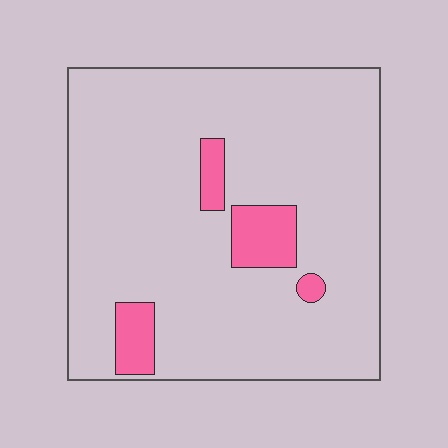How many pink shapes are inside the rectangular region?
4.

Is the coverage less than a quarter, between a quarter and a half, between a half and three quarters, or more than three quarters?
Less than a quarter.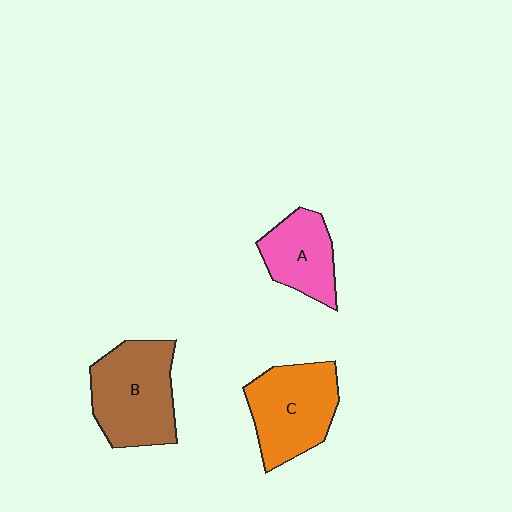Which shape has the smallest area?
Shape A (pink).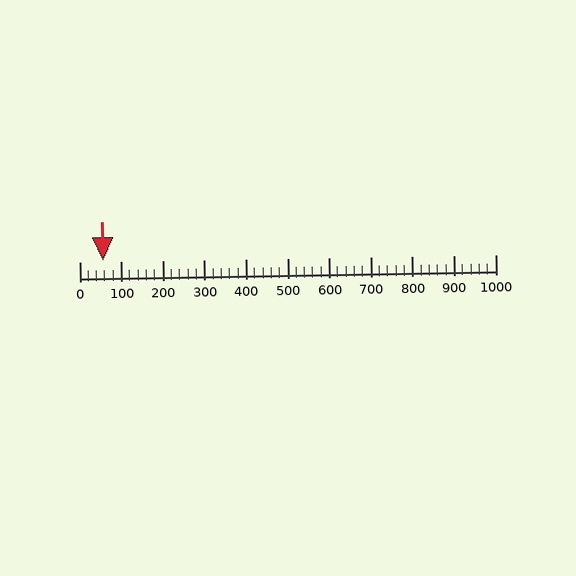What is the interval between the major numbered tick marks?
The major tick marks are spaced 100 units apart.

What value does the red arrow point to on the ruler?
The red arrow points to approximately 56.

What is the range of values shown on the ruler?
The ruler shows values from 0 to 1000.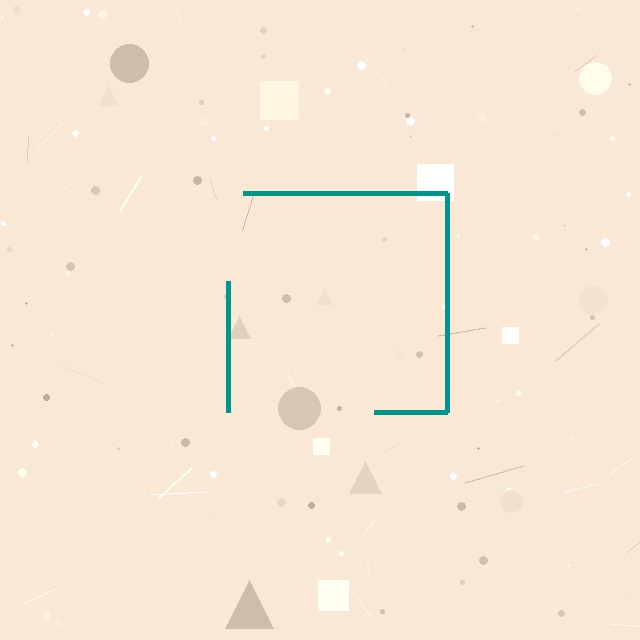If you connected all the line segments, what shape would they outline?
They would outline a square.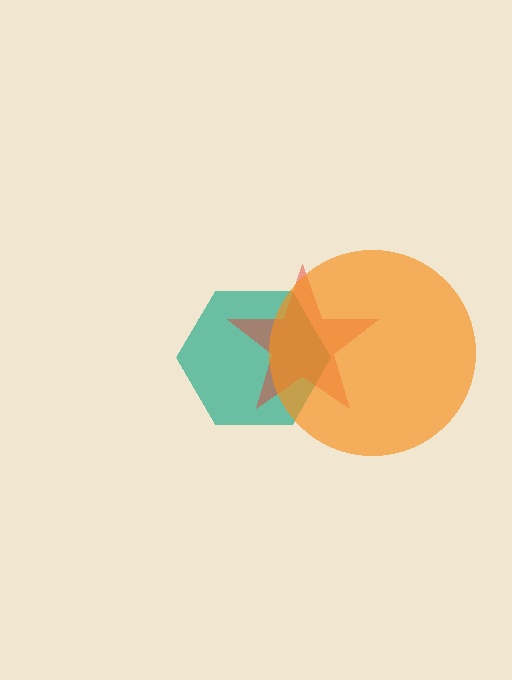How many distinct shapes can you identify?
There are 3 distinct shapes: a teal hexagon, a red star, an orange circle.